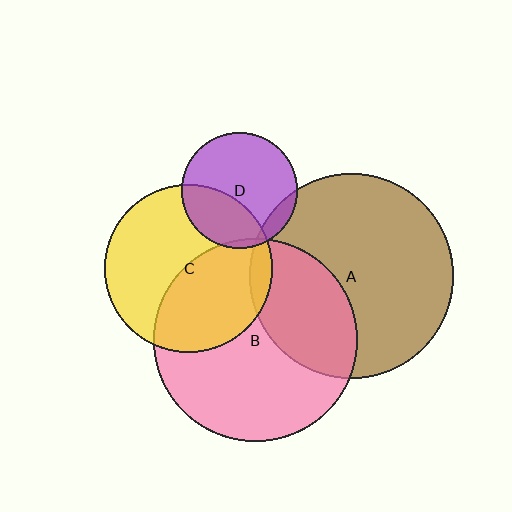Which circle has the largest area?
Circle A (brown).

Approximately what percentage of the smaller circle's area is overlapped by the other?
Approximately 5%.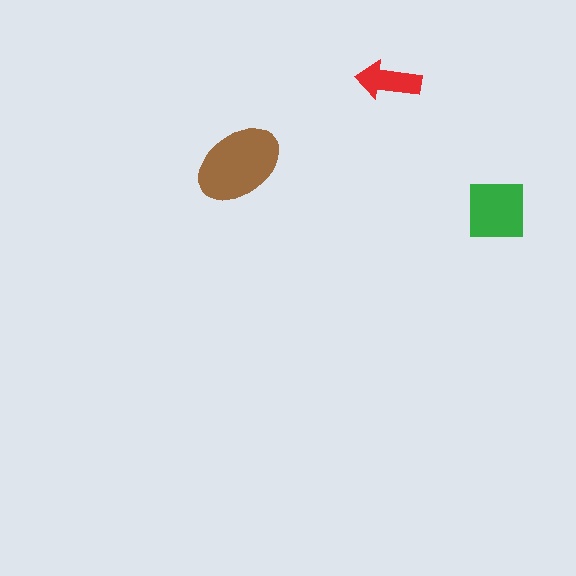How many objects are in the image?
There are 3 objects in the image.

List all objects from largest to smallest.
The brown ellipse, the green square, the red arrow.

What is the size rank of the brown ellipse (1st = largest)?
1st.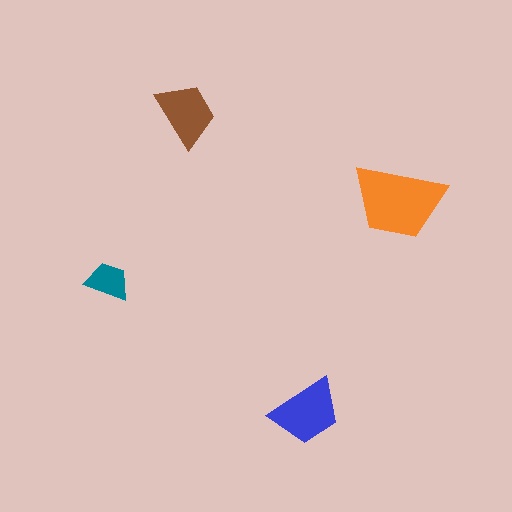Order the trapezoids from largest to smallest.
the orange one, the blue one, the brown one, the teal one.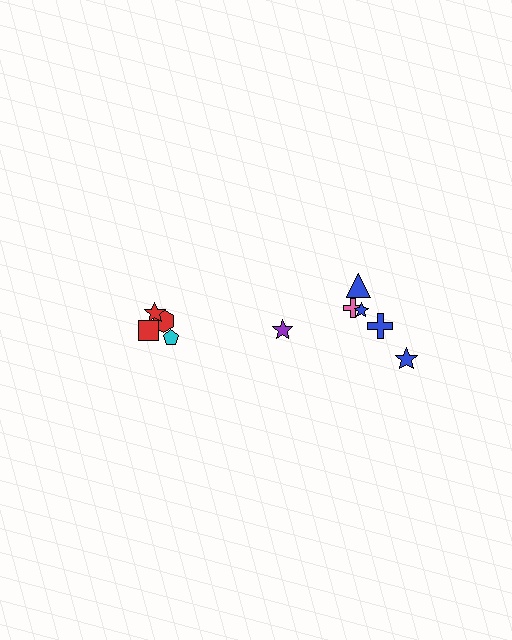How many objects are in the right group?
There are 6 objects.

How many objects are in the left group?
There are 4 objects.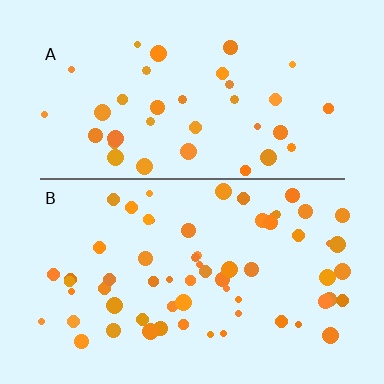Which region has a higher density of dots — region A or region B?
B (the bottom).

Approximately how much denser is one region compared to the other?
Approximately 1.7× — region B over region A.